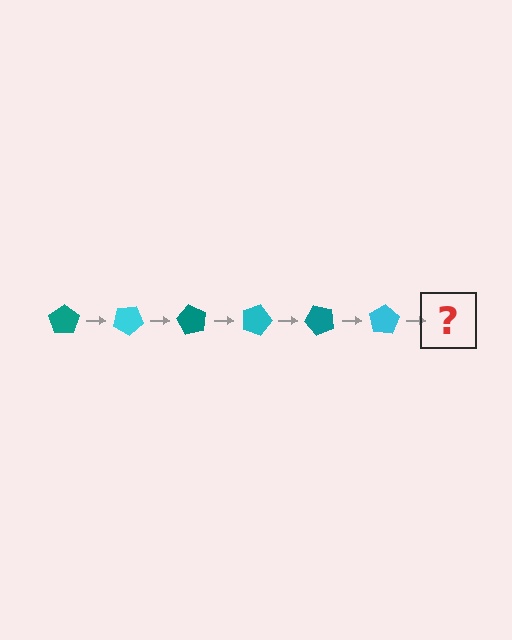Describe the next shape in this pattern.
It should be a teal pentagon, rotated 180 degrees from the start.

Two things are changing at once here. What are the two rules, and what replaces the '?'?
The two rules are that it rotates 30 degrees each step and the color cycles through teal and cyan. The '?' should be a teal pentagon, rotated 180 degrees from the start.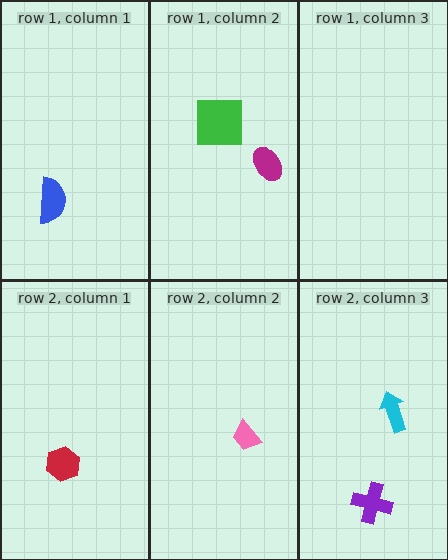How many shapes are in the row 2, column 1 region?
1.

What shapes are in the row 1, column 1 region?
The blue semicircle.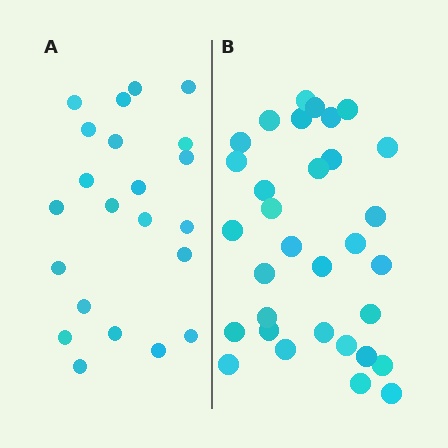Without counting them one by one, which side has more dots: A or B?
Region B (the right region) has more dots.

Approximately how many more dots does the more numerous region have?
Region B has roughly 10 or so more dots than region A.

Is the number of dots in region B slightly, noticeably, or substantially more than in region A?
Region B has substantially more. The ratio is roughly 1.5 to 1.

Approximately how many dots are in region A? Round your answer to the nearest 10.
About 20 dots. (The exact count is 22, which rounds to 20.)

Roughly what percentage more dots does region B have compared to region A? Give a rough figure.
About 45% more.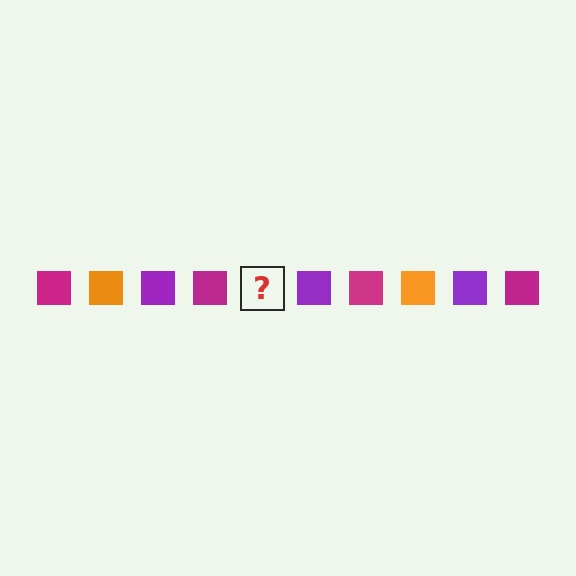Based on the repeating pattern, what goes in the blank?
The blank should be an orange square.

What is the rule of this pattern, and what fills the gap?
The rule is that the pattern cycles through magenta, orange, purple squares. The gap should be filled with an orange square.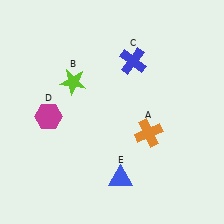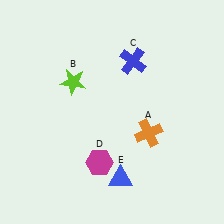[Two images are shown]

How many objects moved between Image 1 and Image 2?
1 object moved between the two images.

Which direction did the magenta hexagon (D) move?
The magenta hexagon (D) moved right.